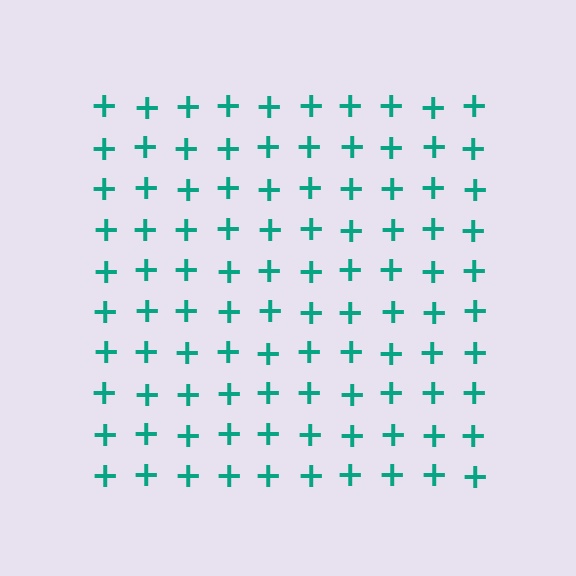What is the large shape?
The large shape is a square.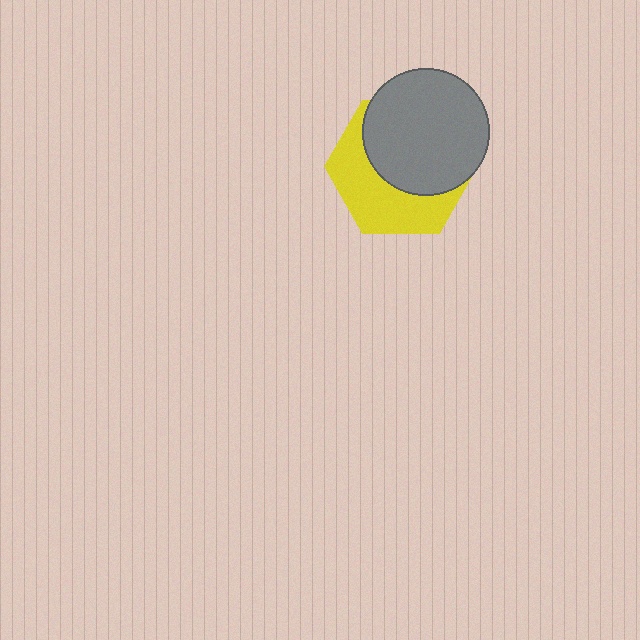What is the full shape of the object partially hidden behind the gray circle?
The partially hidden object is a yellow hexagon.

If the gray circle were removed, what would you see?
You would see the complete yellow hexagon.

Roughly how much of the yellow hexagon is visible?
About half of it is visible (roughly 45%).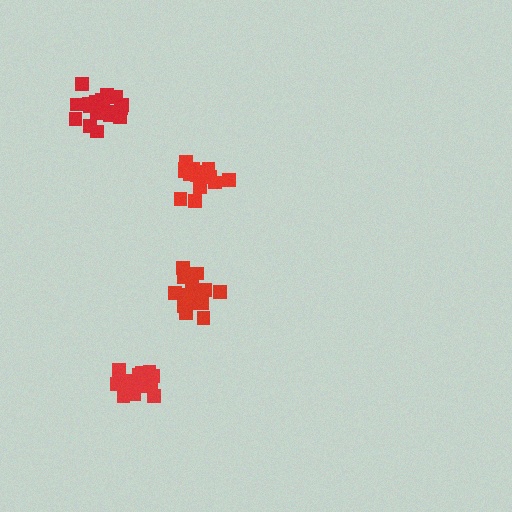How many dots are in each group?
Group 1: 20 dots, Group 2: 14 dots, Group 3: 17 dots, Group 4: 15 dots (66 total).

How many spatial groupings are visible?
There are 4 spatial groupings.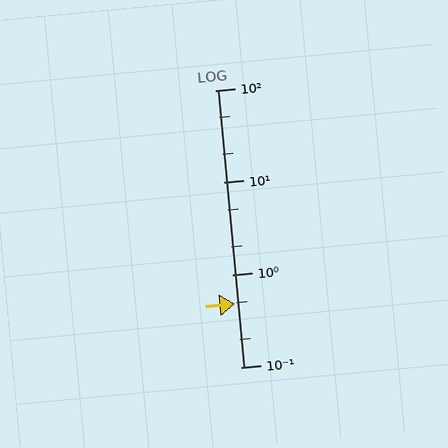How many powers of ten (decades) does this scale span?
The scale spans 3 decades, from 0.1 to 100.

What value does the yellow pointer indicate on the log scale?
The pointer indicates approximately 0.48.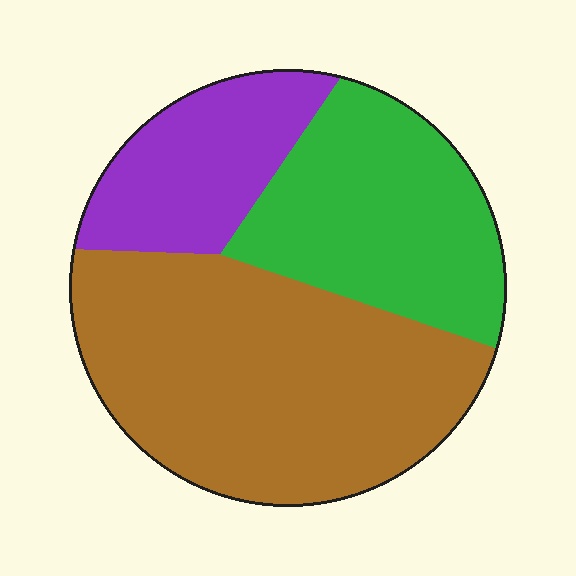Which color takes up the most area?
Brown, at roughly 50%.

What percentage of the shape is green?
Green covers 30% of the shape.